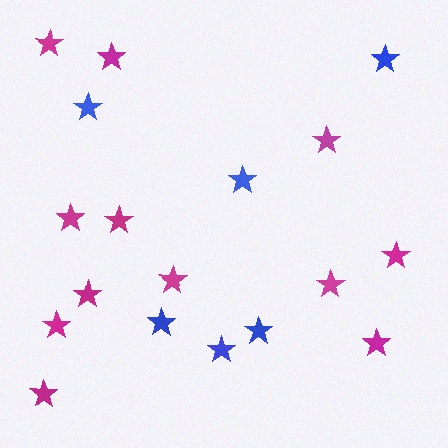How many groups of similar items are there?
There are 2 groups: one group of magenta stars (12) and one group of blue stars (6).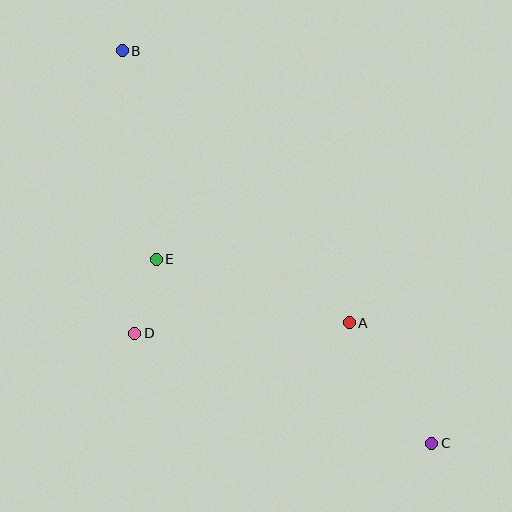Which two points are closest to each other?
Points D and E are closest to each other.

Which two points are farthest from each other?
Points B and C are farthest from each other.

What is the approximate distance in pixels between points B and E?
The distance between B and E is approximately 211 pixels.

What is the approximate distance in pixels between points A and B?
The distance between A and B is approximately 354 pixels.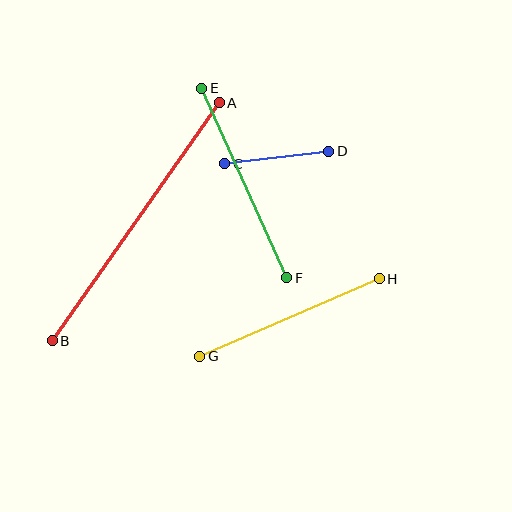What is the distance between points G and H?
The distance is approximately 196 pixels.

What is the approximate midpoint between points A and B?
The midpoint is at approximately (136, 222) pixels.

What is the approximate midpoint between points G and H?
The midpoint is at approximately (290, 317) pixels.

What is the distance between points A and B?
The distance is approximately 291 pixels.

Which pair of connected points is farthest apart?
Points A and B are farthest apart.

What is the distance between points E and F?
The distance is approximately 208 pixels.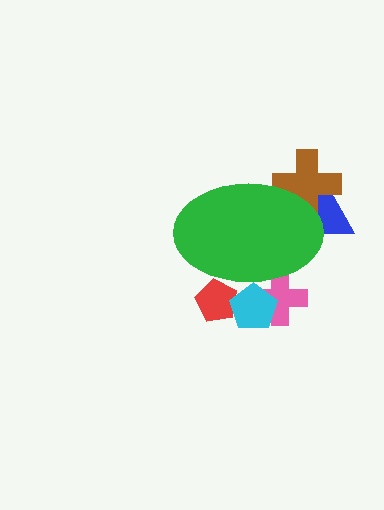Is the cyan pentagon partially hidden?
Yes, the cyan pentagon is partially hidden behind the green ellipse.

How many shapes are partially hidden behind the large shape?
5 shapes are partially hidden.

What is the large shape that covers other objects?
A green ellipse.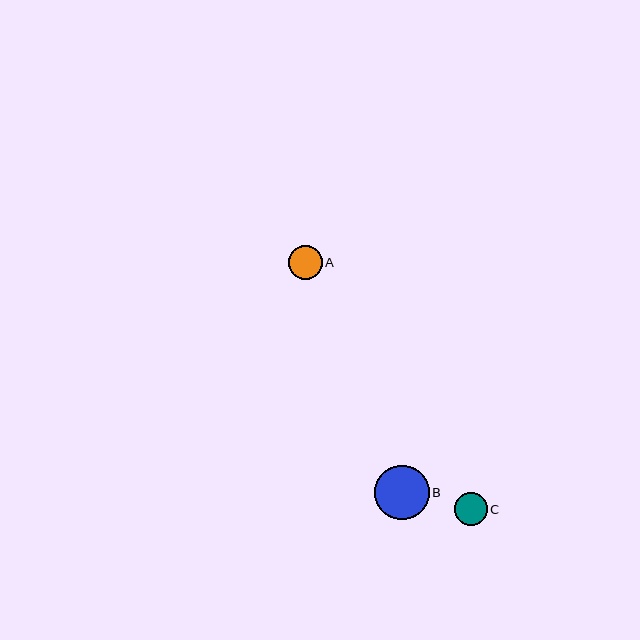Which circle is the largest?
Circle B is the largest with a size of approximately 55 pixels.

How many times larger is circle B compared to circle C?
Circle B is approximately 1.7 times the size of circle C.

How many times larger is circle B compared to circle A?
Circle B is approximately 1.6 times the size of circle A.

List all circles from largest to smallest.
From largest to smallest: B, A, C.